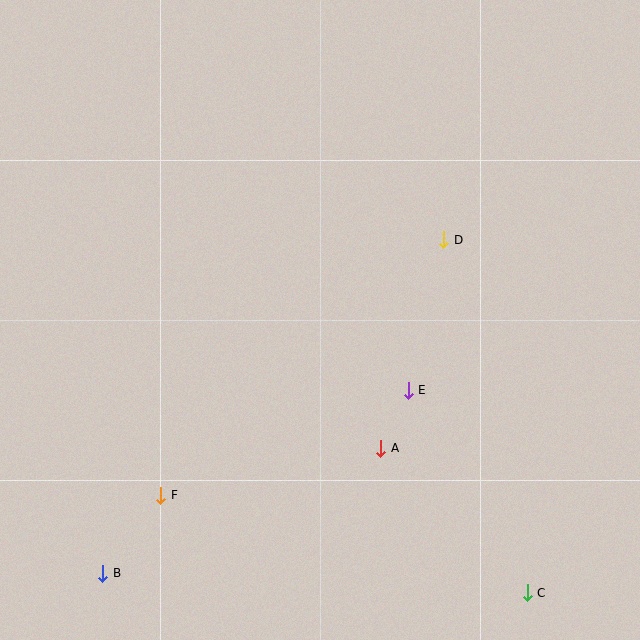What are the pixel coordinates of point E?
Point E is at (408, 390).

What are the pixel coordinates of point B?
Point B is at (103, 573).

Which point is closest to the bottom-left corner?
Point B is closest to the bottom-left corner.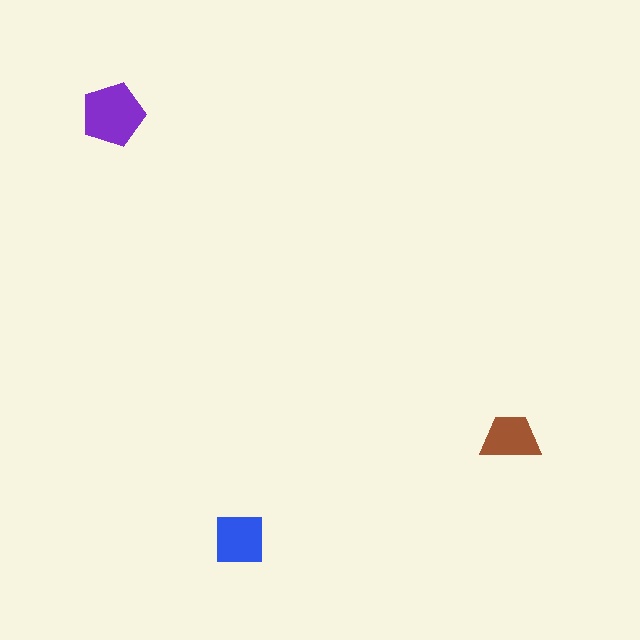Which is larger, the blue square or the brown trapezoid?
The blue square.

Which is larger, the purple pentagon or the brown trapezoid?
The purple pentagon.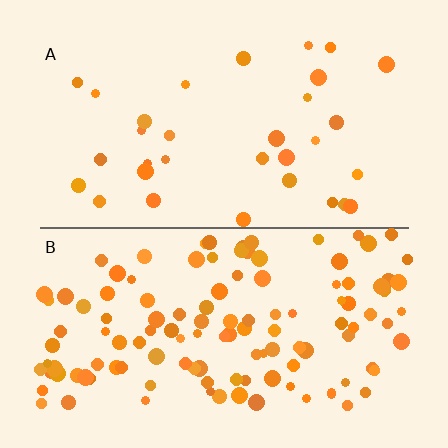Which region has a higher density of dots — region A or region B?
B (the bottom).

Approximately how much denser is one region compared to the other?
Approximately 3.8× — region B over region A.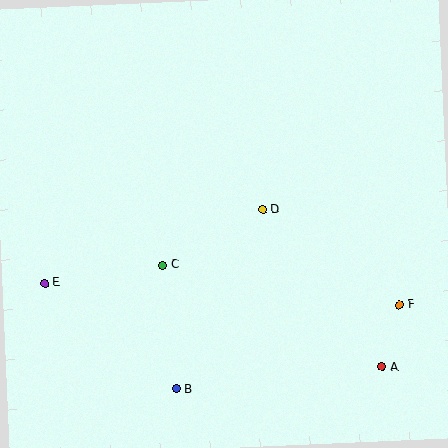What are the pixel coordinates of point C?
Point C is at (162, 265).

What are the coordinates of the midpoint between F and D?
The midpoint between F and D is at (331, 257).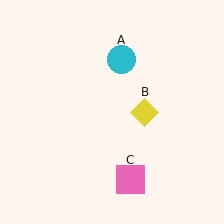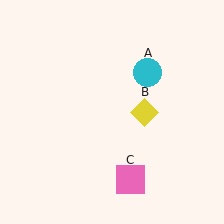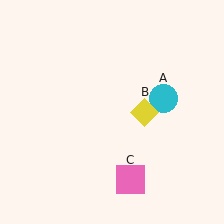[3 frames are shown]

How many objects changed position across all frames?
1 object changed position: cyan circle (object A).